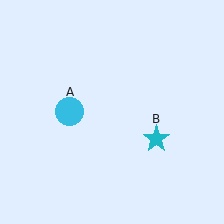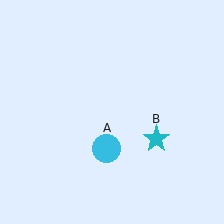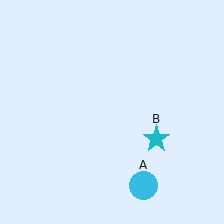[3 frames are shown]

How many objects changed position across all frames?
1 object changed position: cyan circle (object A).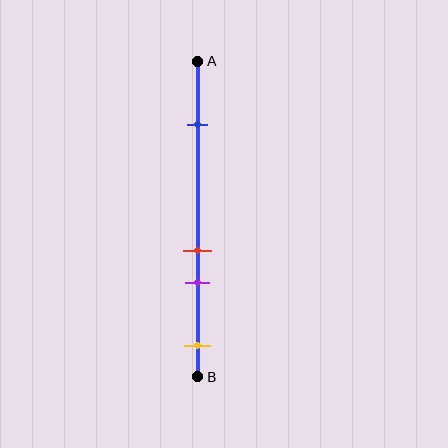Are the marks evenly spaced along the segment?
No, the marks are not evenly spaced.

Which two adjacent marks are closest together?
The red and purple marks are the closest adjacent pair.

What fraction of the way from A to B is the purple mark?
The purple mark is approximately 70% (0.7) of the way from A to B.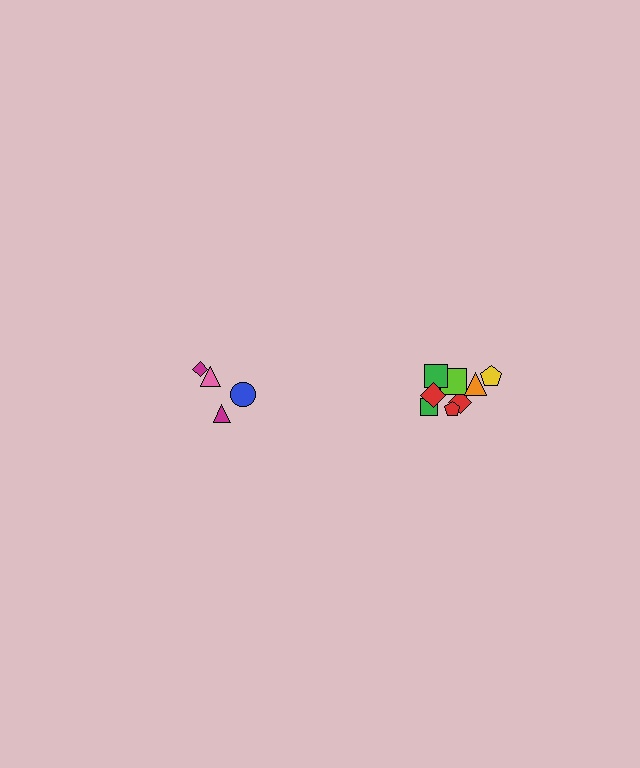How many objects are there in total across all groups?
There are 12 objects.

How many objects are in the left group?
There are 4 objects.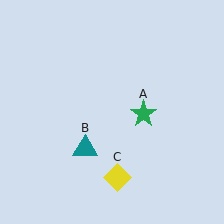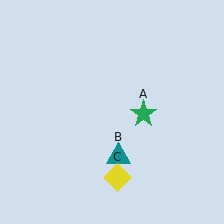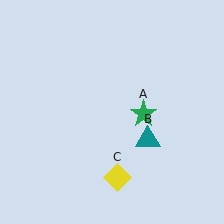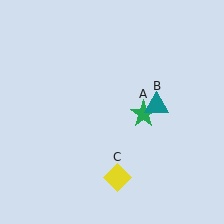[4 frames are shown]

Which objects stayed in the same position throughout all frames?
Green star (object A) and yellow diamond (object C) remained stationary.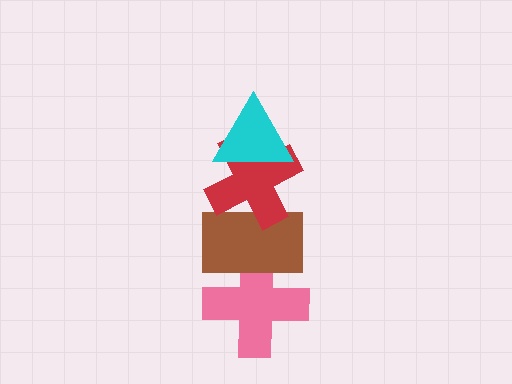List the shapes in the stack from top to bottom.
From top to bottom: the cyan triangle, the red cross, the brown rectangle, the pink cross.